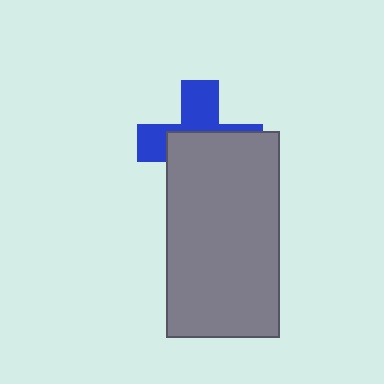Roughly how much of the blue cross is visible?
A small part of it is visible (roughly 43%).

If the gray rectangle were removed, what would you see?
You would see the complete blue cross.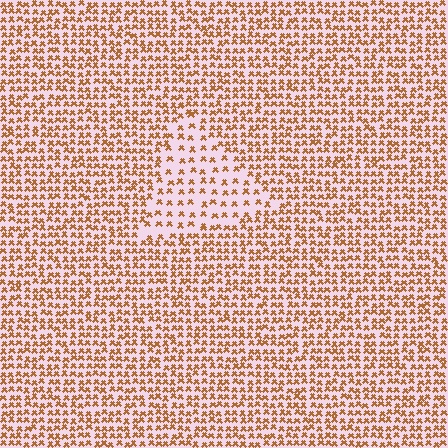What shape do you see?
I see a triangle.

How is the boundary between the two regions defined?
The boundary is defined by a change in element density (approximately 2.0x ratio). All elements are the same color, size, and shape.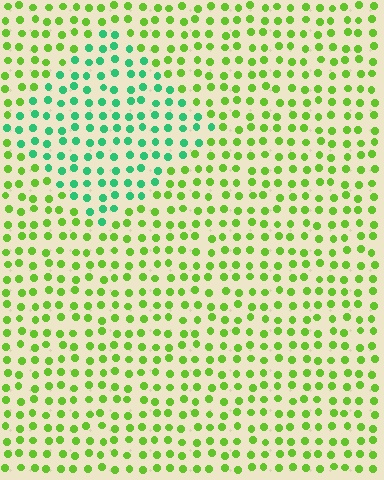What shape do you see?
I see a diamond.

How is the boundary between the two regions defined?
The boundary is defined purely by a slight shift in hue (about 50 degrees). Spacing, size, and orientation are identical on both sides.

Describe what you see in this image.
The image is filled with small lime elements in a uniform arrangement. A diamond-shaped region is visible where the elements are tinted to a slightly different hue, forming a subtle color boundary.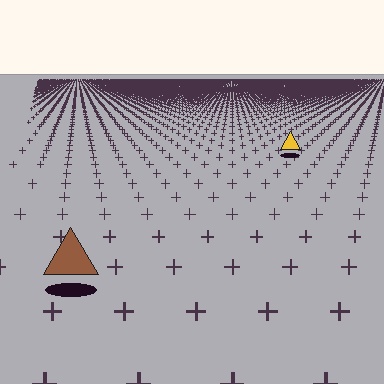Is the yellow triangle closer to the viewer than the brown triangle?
No. The brown triangle is closer — you can tell from the texture gradient: the ground texture is coarser near it.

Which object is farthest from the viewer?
The yellow triangle is farthest from the viewer. It appears smaller and the ground texture around it is denser.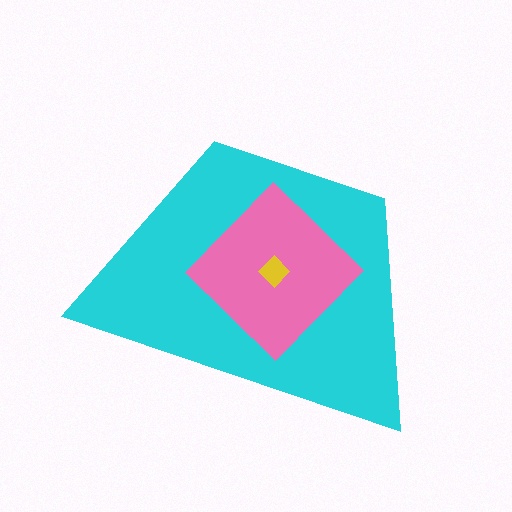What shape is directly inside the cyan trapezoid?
The pink diamond.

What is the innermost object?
The yellow diamond.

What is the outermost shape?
The cyan trapezoid.